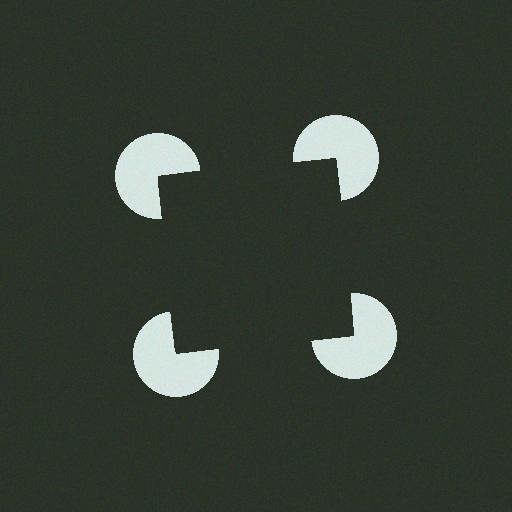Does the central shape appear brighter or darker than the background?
It typically appears slightly darker than the background, even though no actual brightness change is drawn.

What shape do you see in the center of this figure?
An illusory square — its edges are inferred from the aligned wedge cuts in the pac-man discs, not physically drawn.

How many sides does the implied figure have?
4 sides.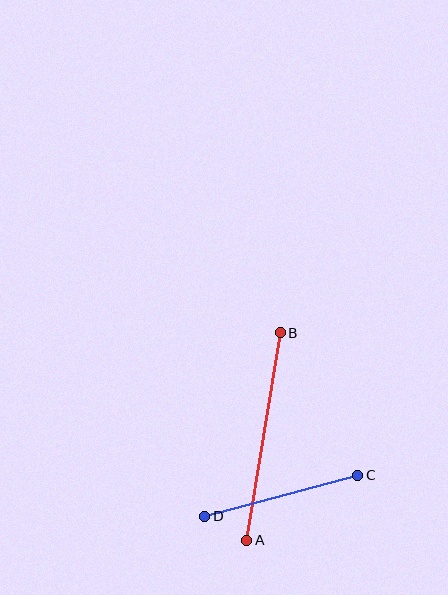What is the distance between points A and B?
The distance is approximately 210 pixels.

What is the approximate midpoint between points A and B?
The midpoint is at approximately (264, 436) pixels.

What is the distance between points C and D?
The distance is approximately 159 pixels.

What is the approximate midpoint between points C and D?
The midpoint is at approximately (281, 496) pixels.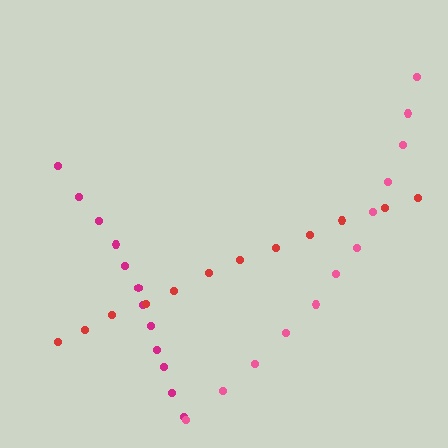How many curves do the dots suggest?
There are 3 distinct paths.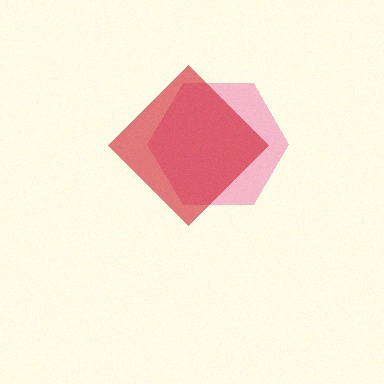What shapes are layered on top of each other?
The layered shapes are: a pink hexagon, a red diamond.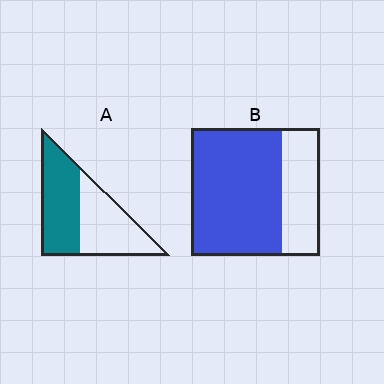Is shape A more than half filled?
Roughly half.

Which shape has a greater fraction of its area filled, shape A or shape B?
Shape B.